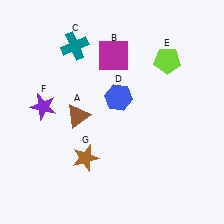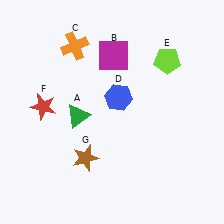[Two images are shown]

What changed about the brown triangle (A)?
In Image 1, A is brown. In Image 2, it changed to green.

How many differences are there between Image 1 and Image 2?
There are 3 differences between the two images.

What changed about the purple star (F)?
In Image 1, F is purple. In Image 2, it changed to red.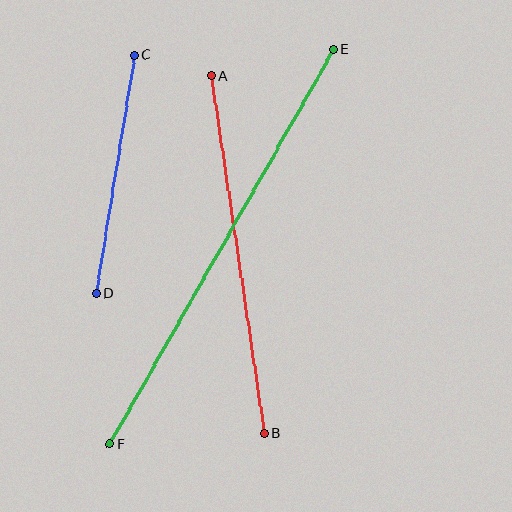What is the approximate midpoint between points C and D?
The midpoint is at approximately (115, 174) pixels.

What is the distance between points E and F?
The distance is approximately 454 pixels.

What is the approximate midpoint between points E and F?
The midpoint is at approximately (222, 247) pixels.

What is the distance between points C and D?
The distance is approximately 241 pixels.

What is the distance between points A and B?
The distance is approximately 361 pixels.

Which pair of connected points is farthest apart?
Points E and F are farthest apart.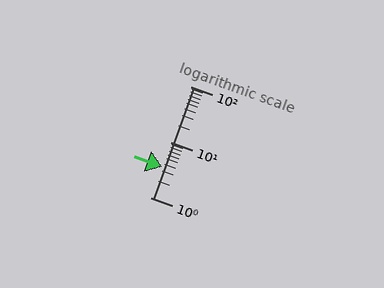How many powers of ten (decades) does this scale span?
The scale spans 2 decades, from 1 to 100.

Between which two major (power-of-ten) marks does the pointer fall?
The pointer is between 1 and 10.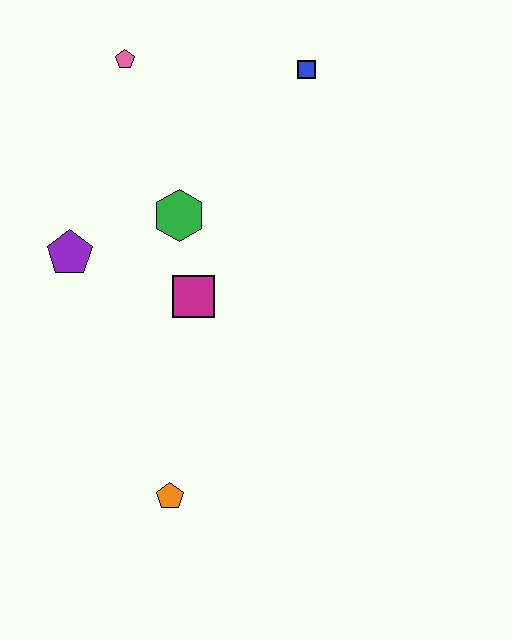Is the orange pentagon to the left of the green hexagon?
Yes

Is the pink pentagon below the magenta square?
No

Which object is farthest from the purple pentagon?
The blue square is farthest from the purple pentagon.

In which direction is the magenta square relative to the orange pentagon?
The magenta square is above the orange pentagon.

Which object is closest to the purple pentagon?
The green hexagon is closest to the purple pentagon.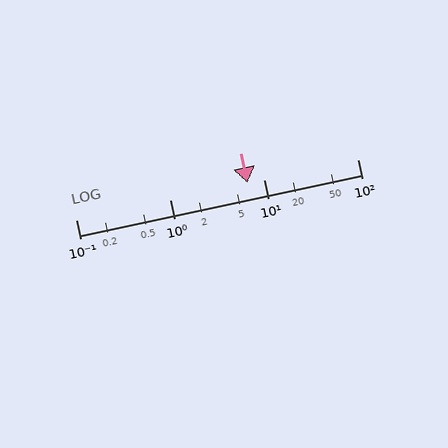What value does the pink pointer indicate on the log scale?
The pointer indicates approximately 6.7.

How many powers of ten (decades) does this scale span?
The scale spans 3 decades, from 0.1 to 100.